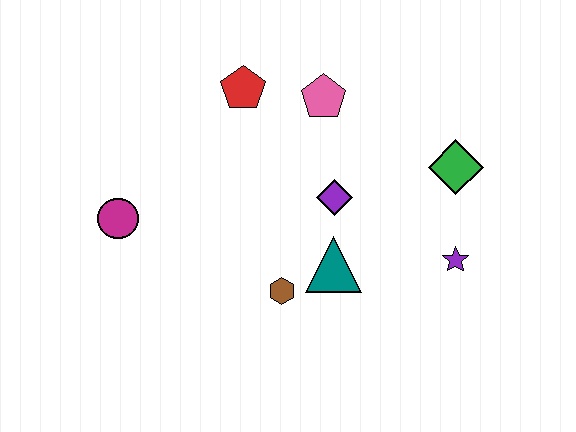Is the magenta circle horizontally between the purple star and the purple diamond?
No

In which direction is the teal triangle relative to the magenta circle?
The teal triangle is to the right of the magenta circle.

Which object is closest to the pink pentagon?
The red pentagon is closest to the pink pentagon.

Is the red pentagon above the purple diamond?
Yes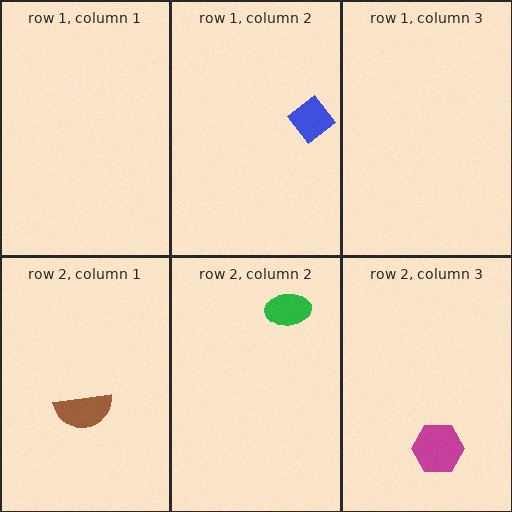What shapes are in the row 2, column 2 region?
The green ellipse.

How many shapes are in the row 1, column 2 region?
1.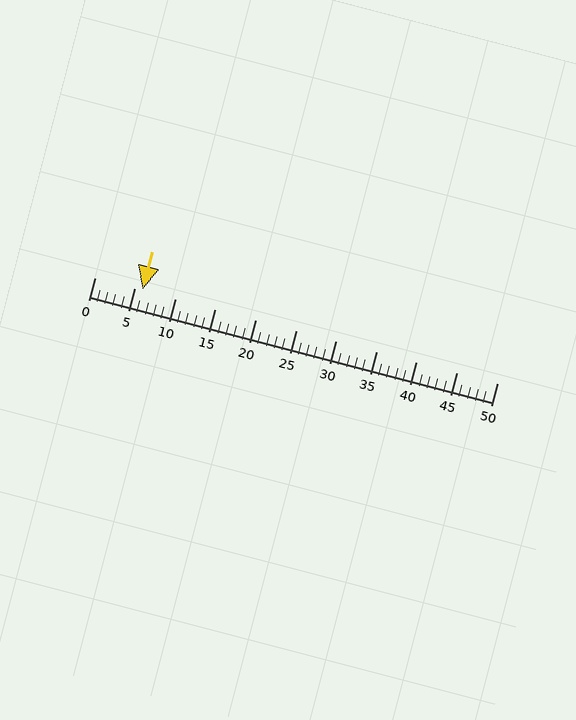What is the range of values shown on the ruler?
The ruler shows values from 0 to 50.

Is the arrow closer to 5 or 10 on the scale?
The arrow is closer to 5.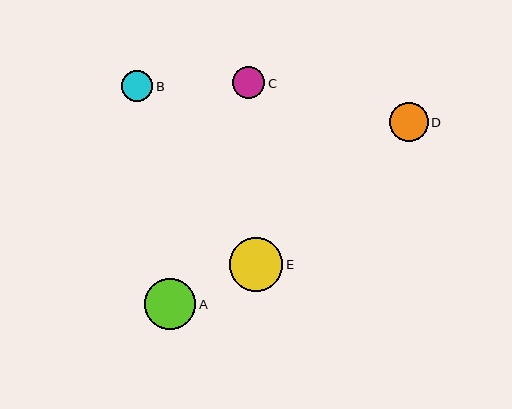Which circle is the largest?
Circle E is the largest with a size of approximately 54 pixels.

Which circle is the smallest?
Circle B is the smallest with a size of approximately 31 pixels.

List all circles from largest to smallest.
From largest to smallest: E, A, D, C, B.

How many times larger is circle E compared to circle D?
Circle E is approximately 1.4 times the size of circle D.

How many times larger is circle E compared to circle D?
Circle E is approximately 1.4 times the size of circle D.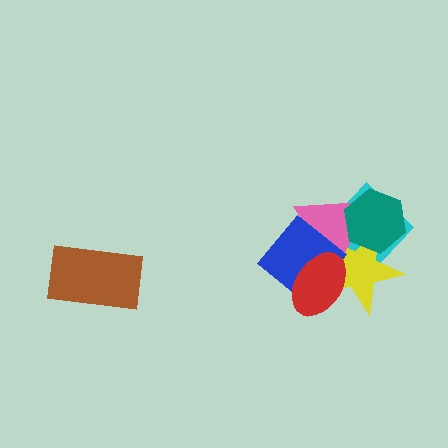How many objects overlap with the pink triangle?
5 objects overlap with the pink triangle.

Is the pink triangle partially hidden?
Yes, it is partially covered by another shape.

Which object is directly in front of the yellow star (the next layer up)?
The pink triangle is directly in front of the yellow star.